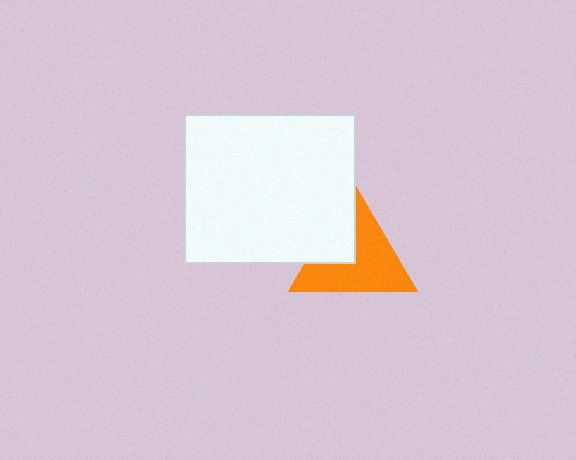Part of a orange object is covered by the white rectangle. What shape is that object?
It is a triangle.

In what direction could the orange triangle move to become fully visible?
The orange triangle could move right. That would shift it out from behind the white rectangle entirely.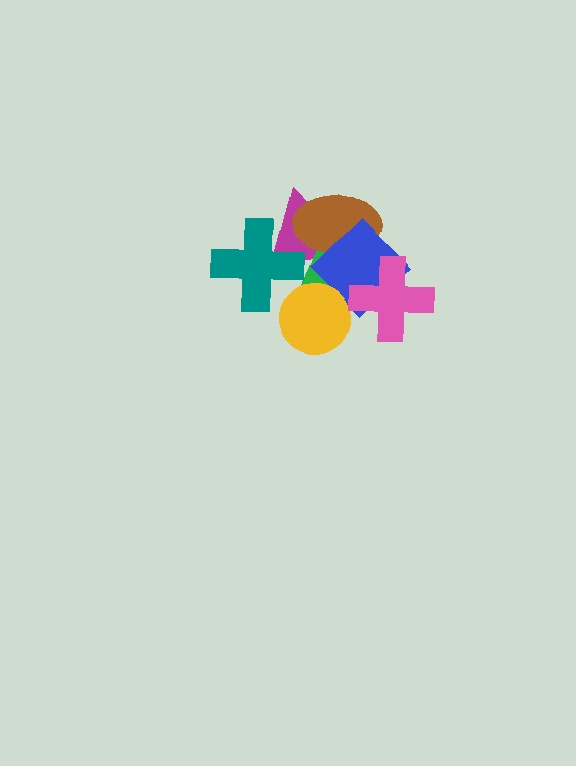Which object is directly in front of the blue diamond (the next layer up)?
The yellow circle is directly in front of the blue diamond.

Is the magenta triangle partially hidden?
Yes, it is partially covered by another shape.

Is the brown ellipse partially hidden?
Yes, it is partially covered by another shape.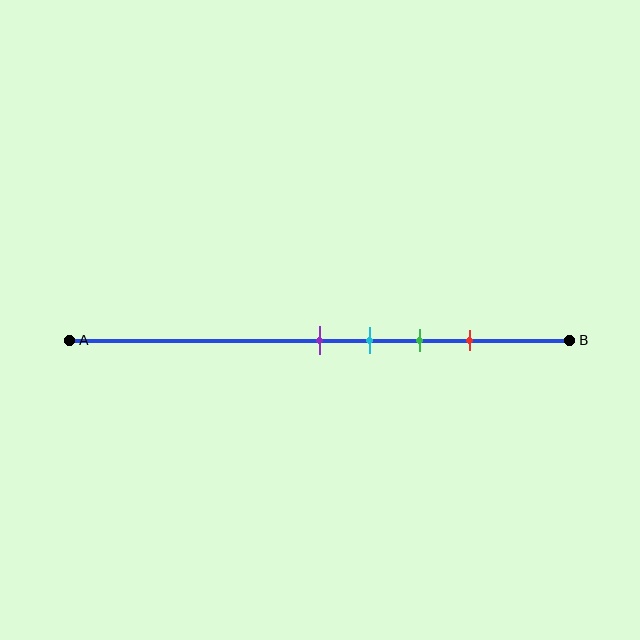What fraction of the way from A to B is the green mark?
The green mark is approximately 70% (0.7) of the way from A to B.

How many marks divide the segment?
There are 4 marks dividing the segment.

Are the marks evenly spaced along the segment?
Yes, the marks are approximately evenly spaced.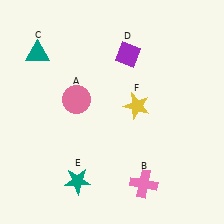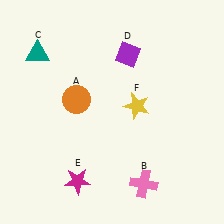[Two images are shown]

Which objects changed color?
A changed from pink to orange. E changed from teal to magenta.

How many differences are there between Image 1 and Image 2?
There are 2 differences between the two images.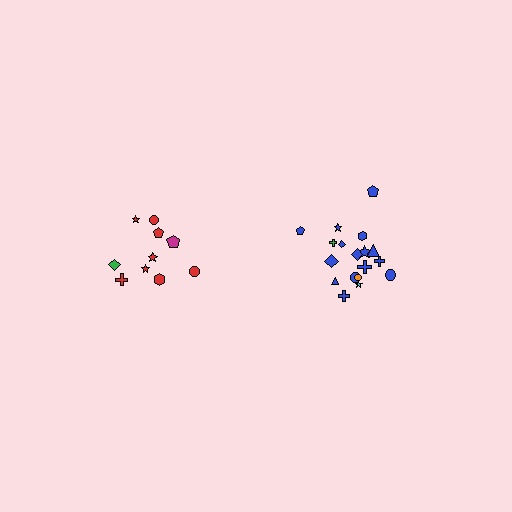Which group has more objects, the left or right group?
The right group.